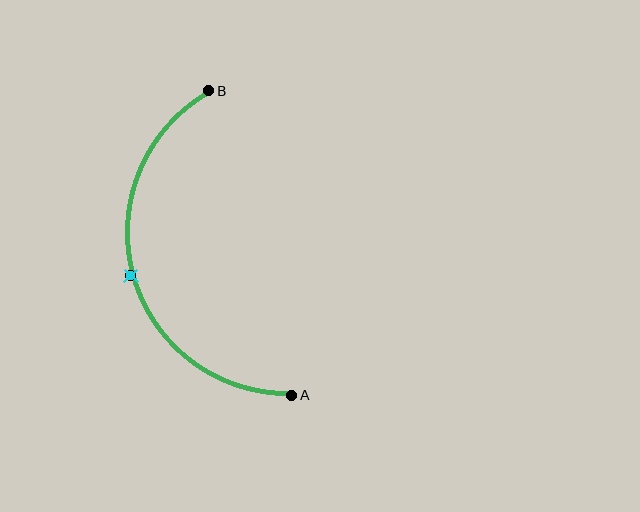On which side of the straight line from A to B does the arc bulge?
The arc bulges to the left of the straight line connecting A and B.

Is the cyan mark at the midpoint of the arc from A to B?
Yes. The cyan mark lies on the arc at equal arc-length from both A and B — it is the arc midpoint.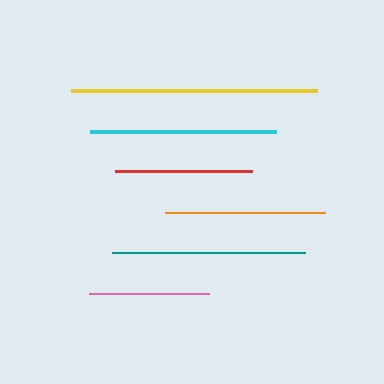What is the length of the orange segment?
The orange segment is approximately 160 pixels long.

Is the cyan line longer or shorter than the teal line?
The teal line is longer than the cyan line.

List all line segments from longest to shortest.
From longest to shortest: yellow, teal, cyan, orange, red, pink.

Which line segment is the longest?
The yellow line is the longest at approximately 246 pixels.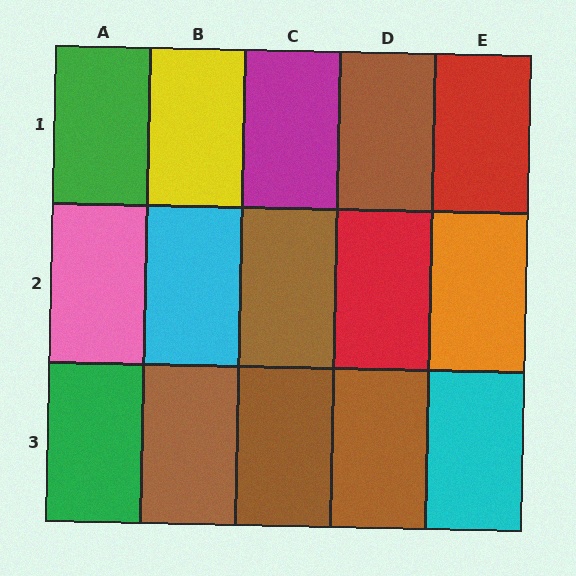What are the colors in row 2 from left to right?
Pink, cyan, brown, red, orange.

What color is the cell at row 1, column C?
Magenta.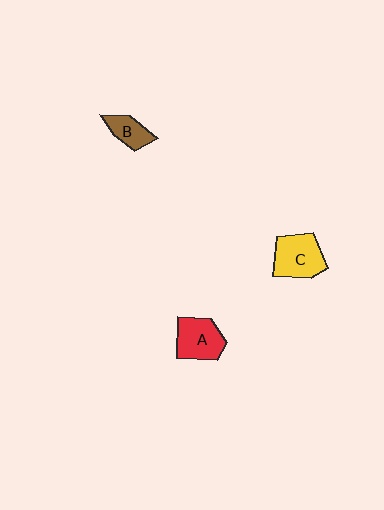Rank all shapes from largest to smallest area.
From largest to smallest: C (yellow), A (red), B (brown).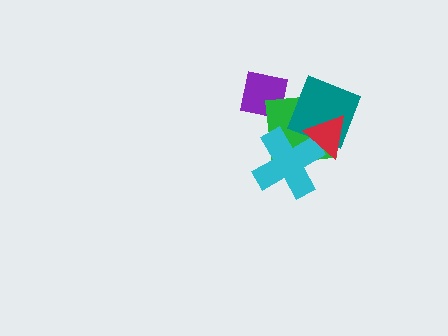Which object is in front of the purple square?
The green square is in front of the purple square.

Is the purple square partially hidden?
Yes, it is partially covered by another shape.